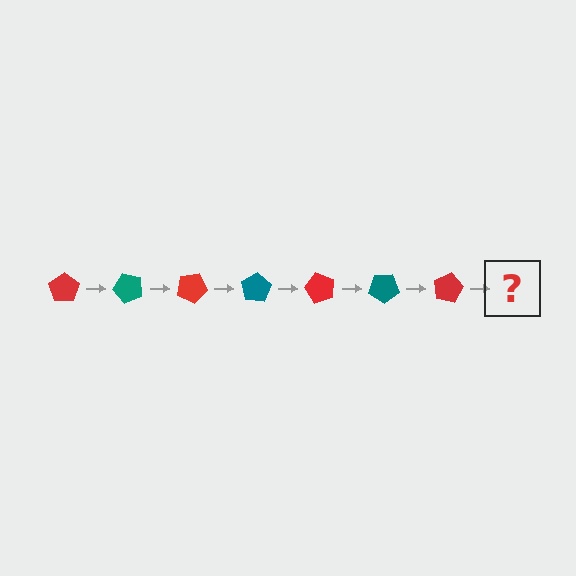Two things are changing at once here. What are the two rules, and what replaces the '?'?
The two rules are that it rotates 50 degrees each step and the color cycles through red and teal. The '?' should be a teal pentagon, rotated 350 degrees from the start.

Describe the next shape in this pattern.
It should be a teal pentagon, rotated 350 degrees from the start.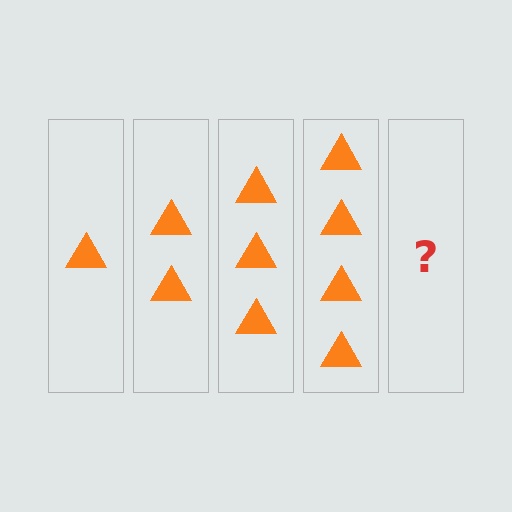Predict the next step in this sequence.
The next step is 5 triangles.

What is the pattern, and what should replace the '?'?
The pattern is that each step adds one more triangle. The '?' should be 5 triangles.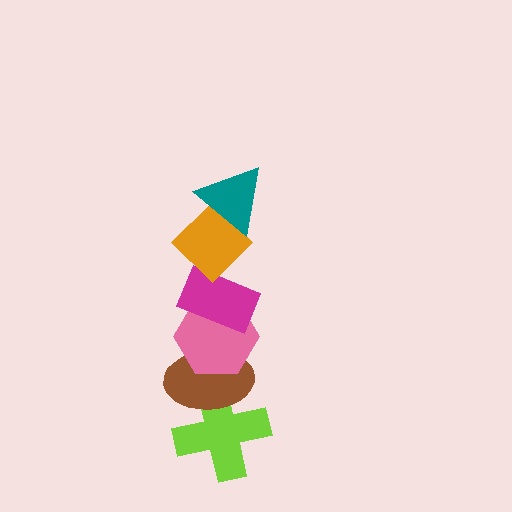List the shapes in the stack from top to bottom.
From top to bottom: the teal triangle, the orange diamond, the magenta rectangle, the pink hexagon, the brown ellipse, the lime cross.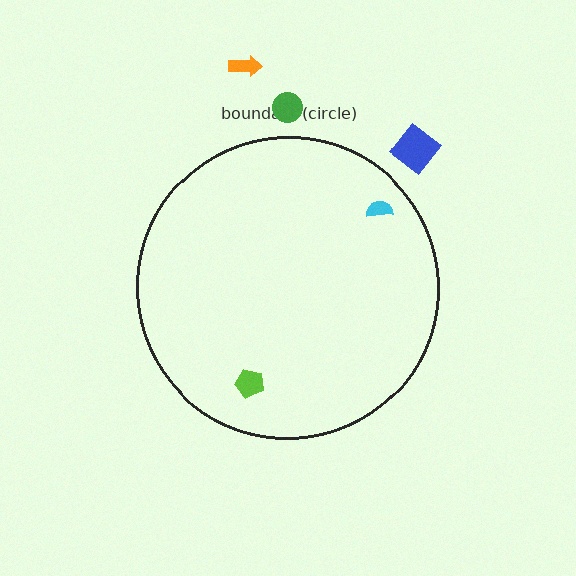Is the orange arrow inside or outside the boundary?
Outside.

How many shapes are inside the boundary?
2 inside, 3 outside.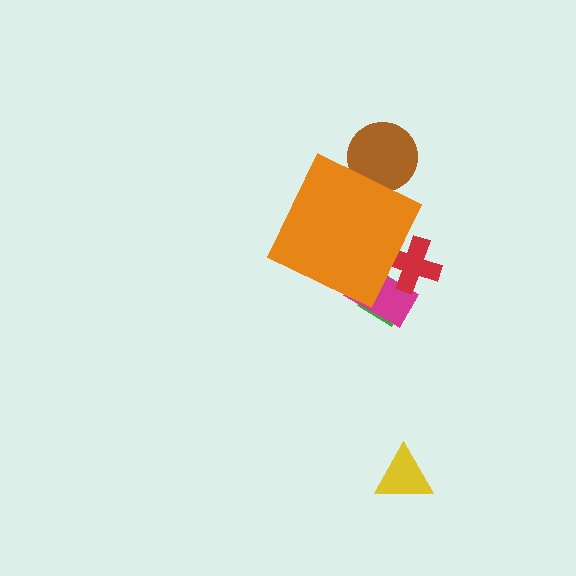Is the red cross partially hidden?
Yes, the red cross is partially hidden behind the orange diamond.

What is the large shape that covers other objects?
An orange diamond.